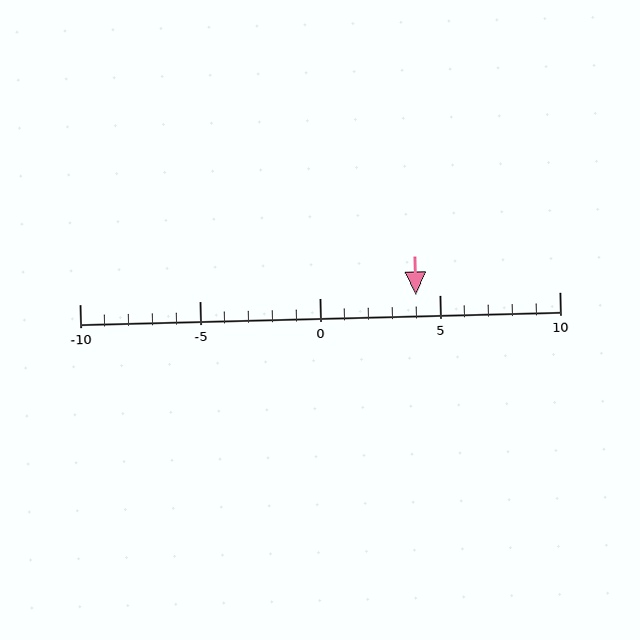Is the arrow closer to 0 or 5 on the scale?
The arrow is closer to 5.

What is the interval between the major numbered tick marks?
The major tick marks are spaced 5 units apart.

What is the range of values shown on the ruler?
The ruler shows values from -10 to 10.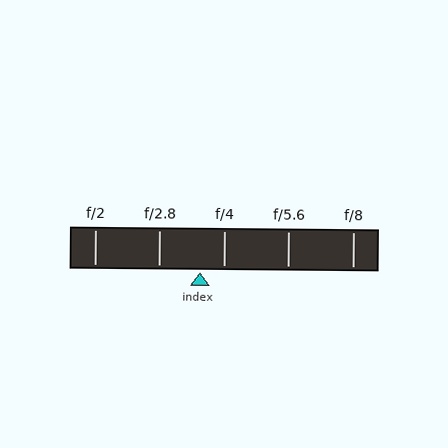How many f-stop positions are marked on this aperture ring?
There are 5 f-stop positions marked.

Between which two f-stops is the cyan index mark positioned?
The index mark is between f/2.8 and f/4.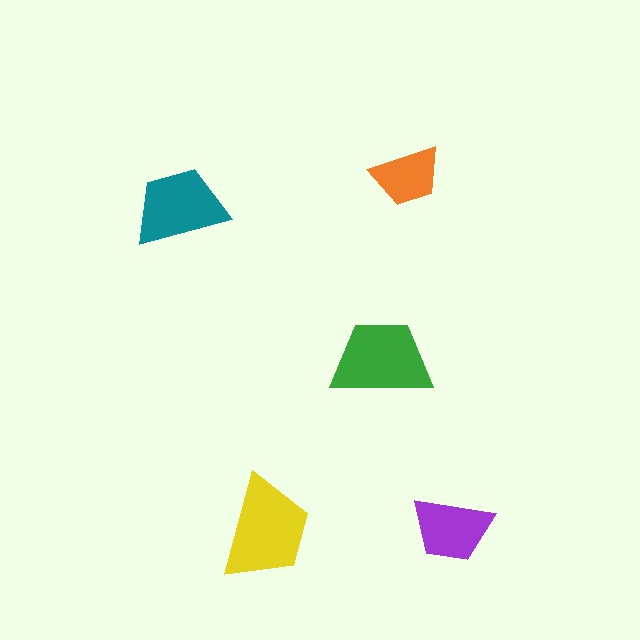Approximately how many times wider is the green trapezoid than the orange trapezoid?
About 1.5 times wider.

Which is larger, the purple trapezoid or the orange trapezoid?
The purple one.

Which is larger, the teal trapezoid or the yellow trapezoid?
The yellow one.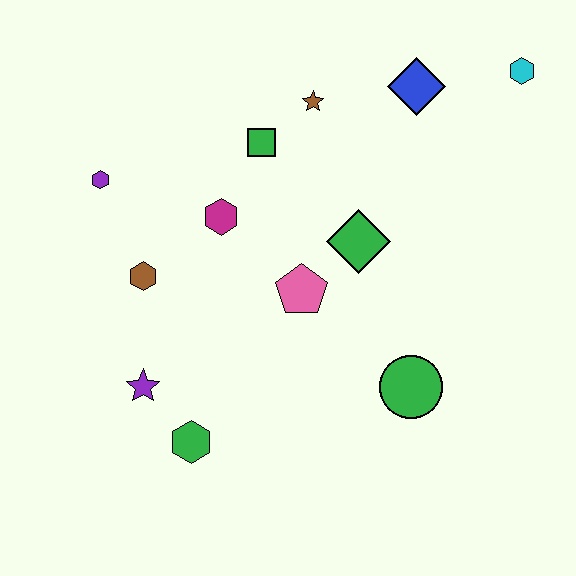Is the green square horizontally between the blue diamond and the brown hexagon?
Yes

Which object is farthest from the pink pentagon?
The cyan hexagon is farthest from the pink pentagon.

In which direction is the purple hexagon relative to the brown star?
The purple hexagon is to the left of the brown star.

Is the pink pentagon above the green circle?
Yes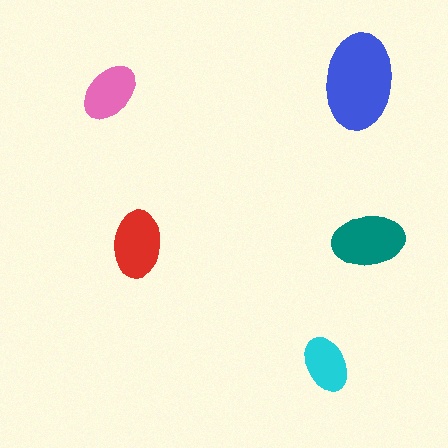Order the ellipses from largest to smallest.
the blue one, the teal one, the red one, the pink one, the cyan one.